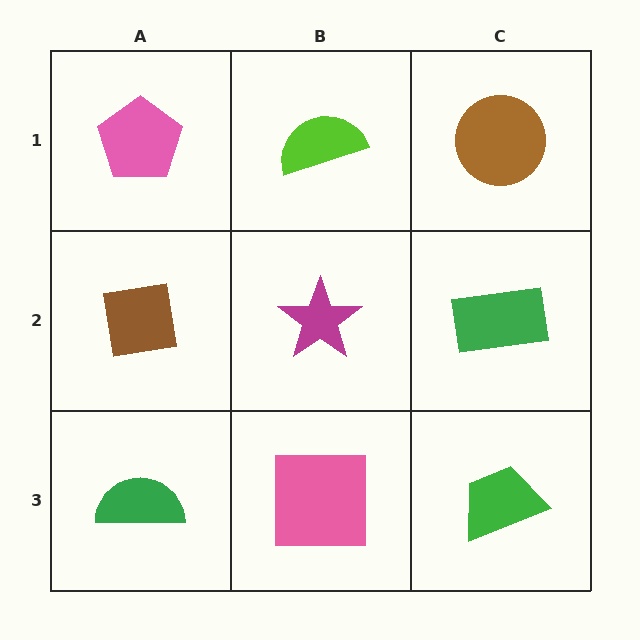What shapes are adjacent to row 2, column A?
A pink pentagon (row 1, column A), a green semicircle (row 3, column A), a magenta star (row 2, column B).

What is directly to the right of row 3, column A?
A pink square.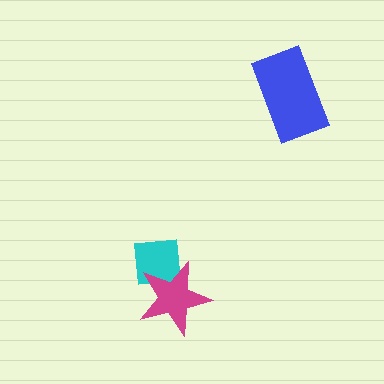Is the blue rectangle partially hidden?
No, no other shape covers it.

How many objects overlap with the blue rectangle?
0 objects overlap with the blue rectangle.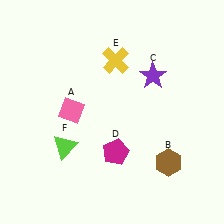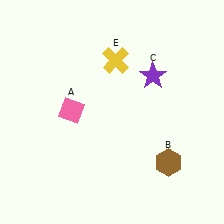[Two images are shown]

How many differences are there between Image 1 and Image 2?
There are 2 differences between the two images.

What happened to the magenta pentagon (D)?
The magenta pentagon (D) was removed in Image 2. It was in the bottom-right area of Image 1.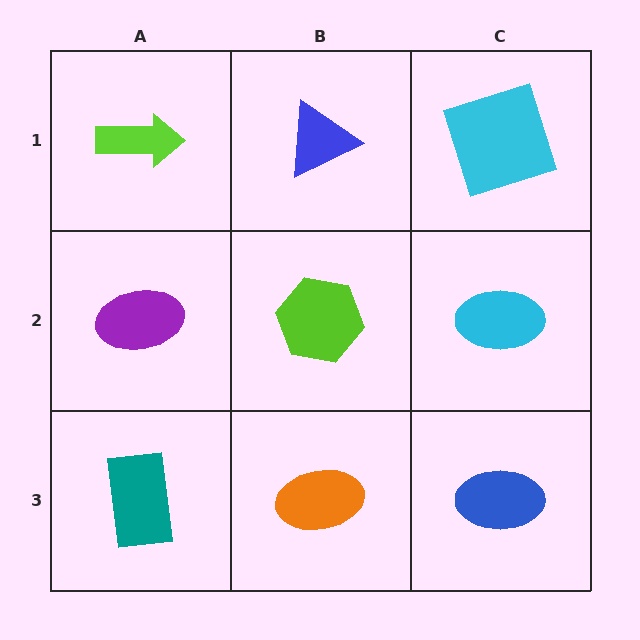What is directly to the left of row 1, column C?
A blue triangle.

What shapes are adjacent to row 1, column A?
A purple ellipse (row 2, column A), a blue triangle (row 1, column B).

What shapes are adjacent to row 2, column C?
A cyan square (row 1, column C), a blue ellipse (row 3, column C), a lime hexagon (row 2, column B).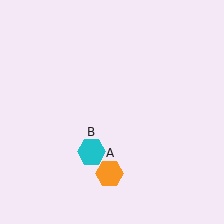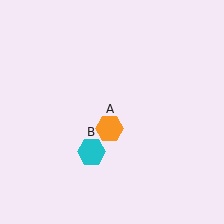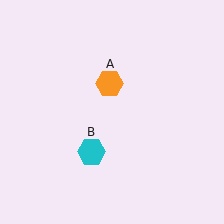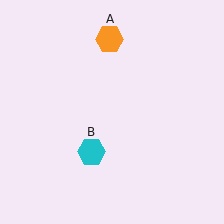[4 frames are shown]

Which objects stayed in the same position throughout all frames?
Cyan hexagon (object B) remained stationary.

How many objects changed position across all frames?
1 object changed position: orange hexagon (object A).